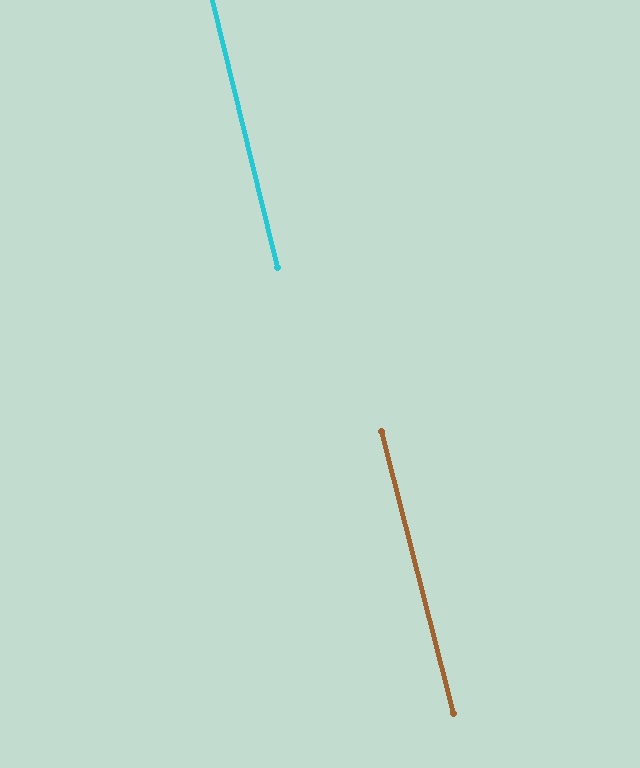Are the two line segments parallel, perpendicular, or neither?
Parallel — their directions differ by only 0.8°.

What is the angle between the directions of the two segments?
Approximately 1 degree.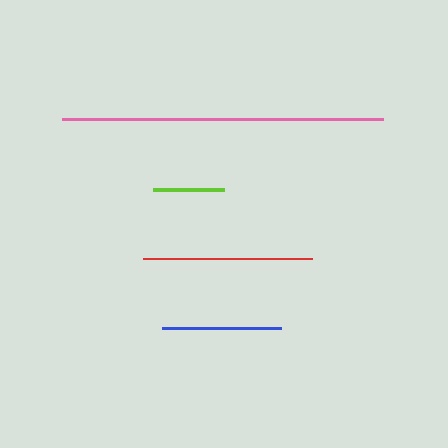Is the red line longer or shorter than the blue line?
The red line is longer than the blue line.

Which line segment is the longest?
The pink line is the longest at approximately 321 pixels.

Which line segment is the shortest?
The lime line is the shortest at approximately 71 pixels.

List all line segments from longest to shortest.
From longest to shortest: pink, red, blue, lime.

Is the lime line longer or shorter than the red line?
The red line is longer than the lime line.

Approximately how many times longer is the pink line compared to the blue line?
The pink line is approximately 2.7 times the length of the blue line.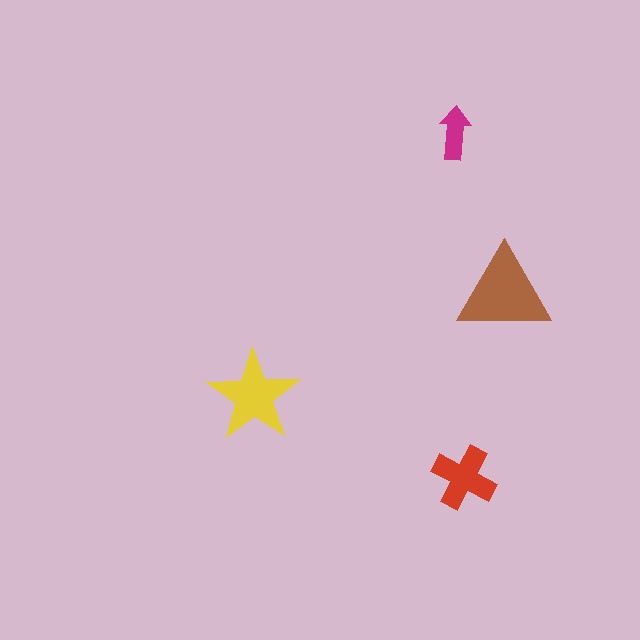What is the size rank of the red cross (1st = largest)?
3rd.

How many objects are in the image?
There are 4 objects in the image.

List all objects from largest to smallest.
The brown triangle, the yellow star, the red cross, the magenta arrow.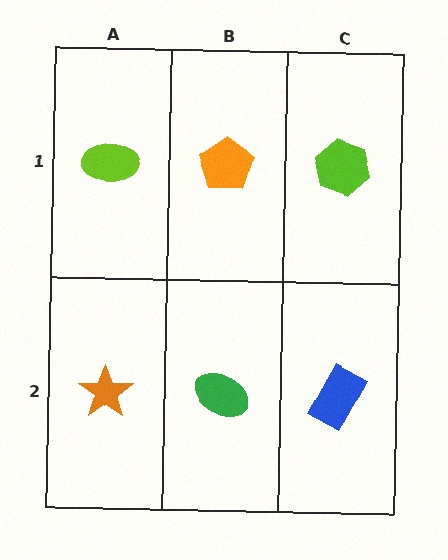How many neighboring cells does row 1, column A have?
2.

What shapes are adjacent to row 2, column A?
A lime ellipse (row 1, column A), a green ellipse (row 2, column B).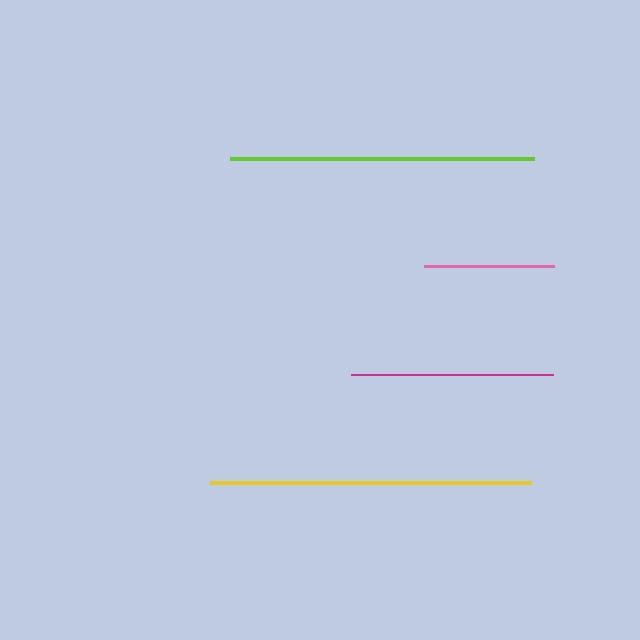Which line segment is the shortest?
The pink line is the shortest at approximately 130 pixels.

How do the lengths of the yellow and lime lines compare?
The yellow and lime lines are approximately the same length.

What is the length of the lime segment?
The lime segment is approximately 304 pixels long.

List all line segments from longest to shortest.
From longest to shortest: yellow, lime, magenta, pink.